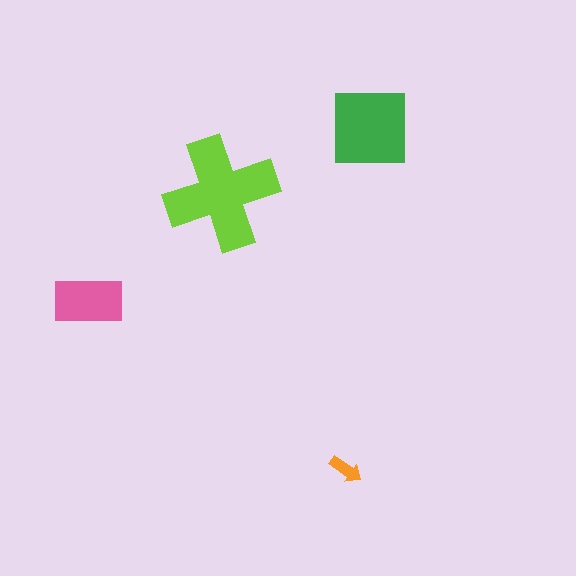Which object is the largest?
The lime cross.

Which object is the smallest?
The orange arrow.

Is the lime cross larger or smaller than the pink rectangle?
Larger.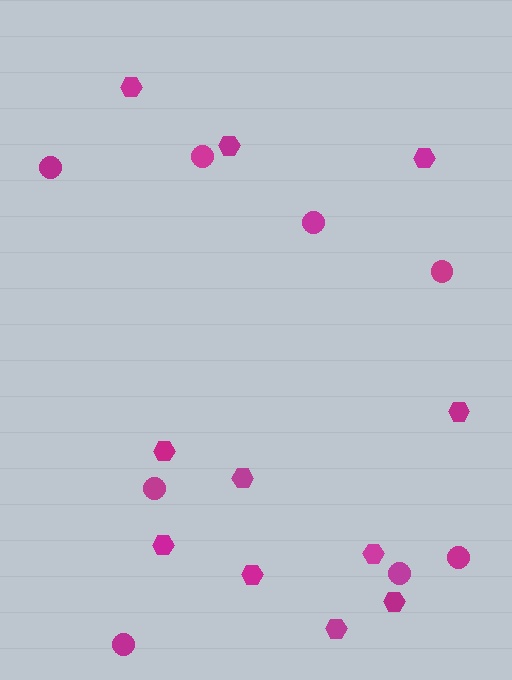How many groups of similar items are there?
There are 2 groups: one group of circles (8) and one group of hexagons (11).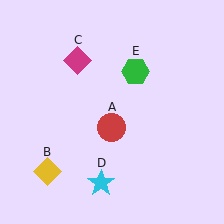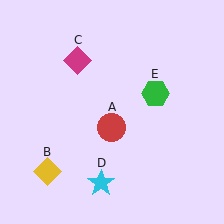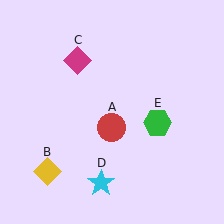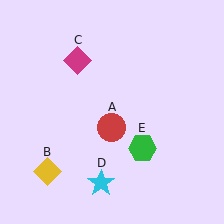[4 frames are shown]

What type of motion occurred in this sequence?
The green hexagon (object E) rotated clockwise around the center of the scene.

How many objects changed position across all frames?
1 object changed position: green hexagon (object E).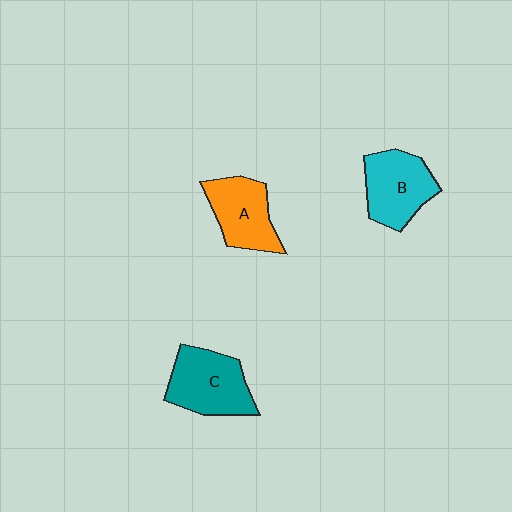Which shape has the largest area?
Shape C (teal).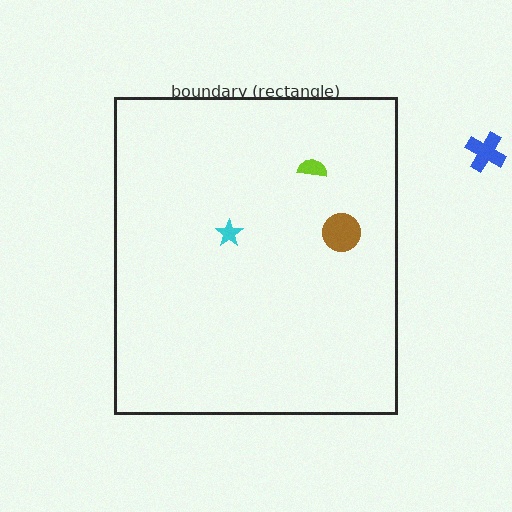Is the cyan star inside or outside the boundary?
Inside.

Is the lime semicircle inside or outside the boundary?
Inside.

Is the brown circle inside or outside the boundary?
Inside.